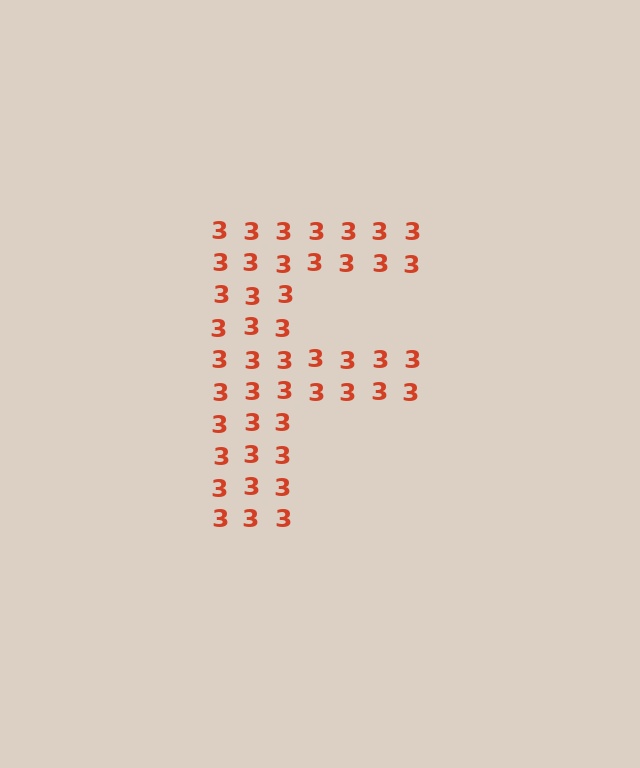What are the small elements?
The small elements are digit 3's.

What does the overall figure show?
The overall figure shows the letter F.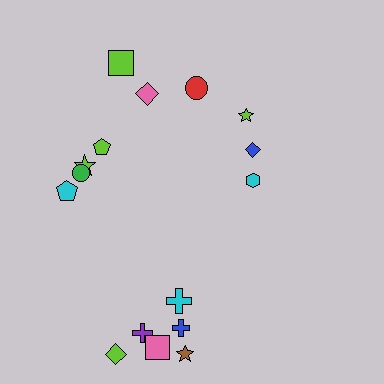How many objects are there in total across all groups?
There are 16 objects.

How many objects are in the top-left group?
There are 6 objects.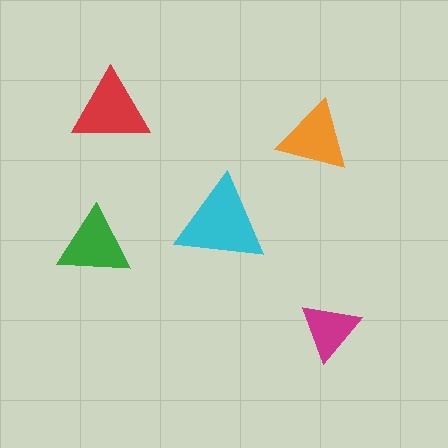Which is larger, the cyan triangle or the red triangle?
The cyan one.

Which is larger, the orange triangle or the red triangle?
The red one.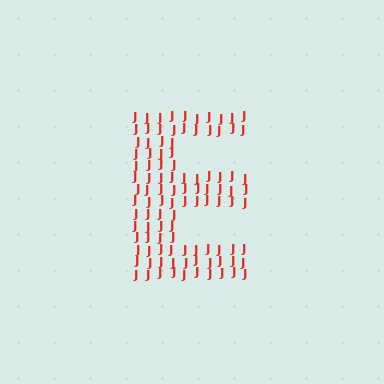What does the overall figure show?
The overall figure shows the letter E.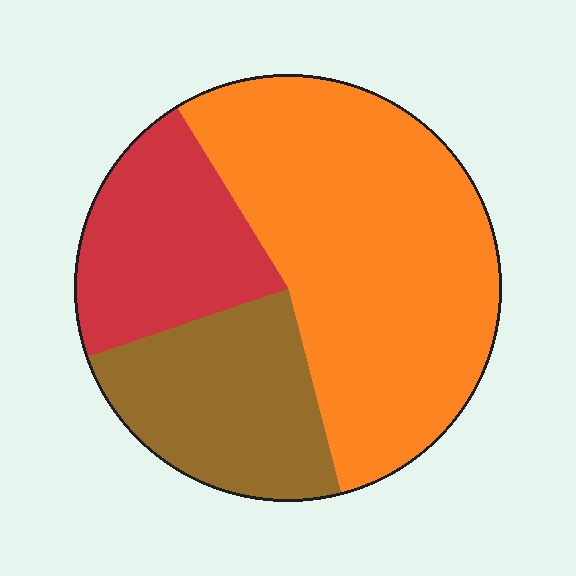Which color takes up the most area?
Orange, at roughly 55%.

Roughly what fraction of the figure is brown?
Brown takes up less than a quarter of the figure.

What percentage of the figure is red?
Red covers about 20% of the figure.